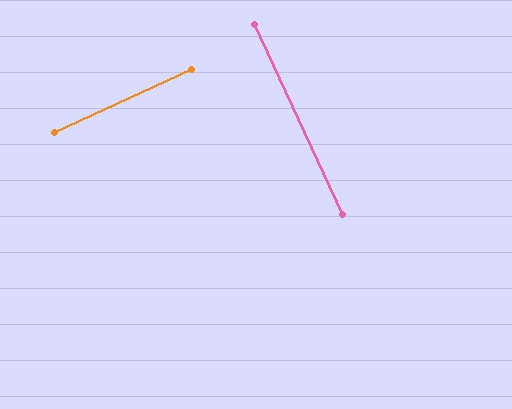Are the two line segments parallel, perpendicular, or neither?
Perpendicular — they meet at approximately 90°.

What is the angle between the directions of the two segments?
Approximately 90 degrees.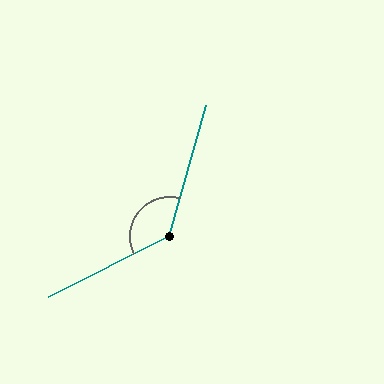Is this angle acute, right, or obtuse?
It is obtuse.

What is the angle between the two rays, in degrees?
Approximately 132 degrees.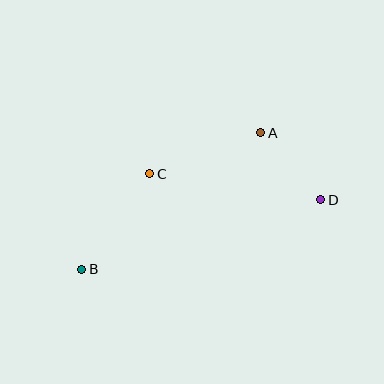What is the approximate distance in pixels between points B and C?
The distance between B and C is approximately 117 pixels.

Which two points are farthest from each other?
Points B and D are farthest from each other.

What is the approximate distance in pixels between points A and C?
The distance between A and C is approximately 118 pixels.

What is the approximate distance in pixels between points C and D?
The distance between C and D is approximately 173 pixels.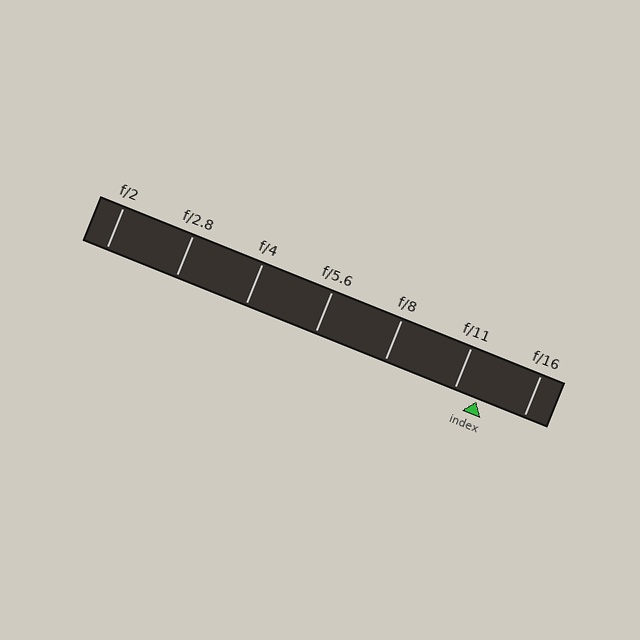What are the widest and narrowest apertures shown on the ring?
The widest aperture shown is f/2 and the narrowest is f/16.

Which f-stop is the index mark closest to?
The index mark is closest to f/11.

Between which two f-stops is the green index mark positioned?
The index mark is between f/11 and f/16.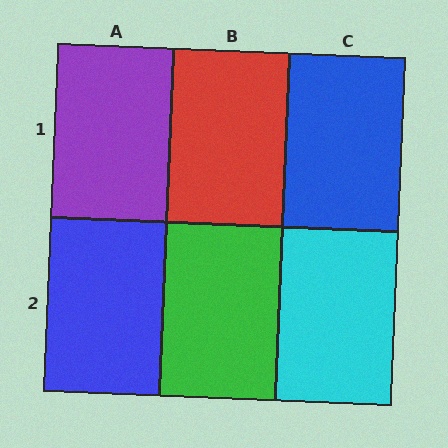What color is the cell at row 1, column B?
Red.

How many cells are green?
1 cell is green.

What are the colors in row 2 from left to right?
Blue, green, cyan.